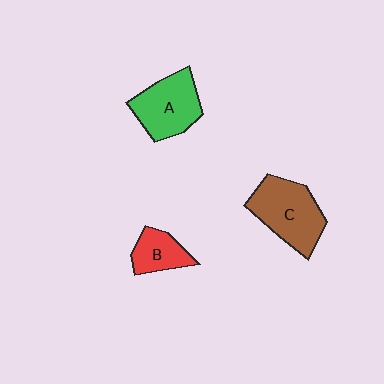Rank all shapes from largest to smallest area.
From largest to smallest: C (brown), A (green), B (red).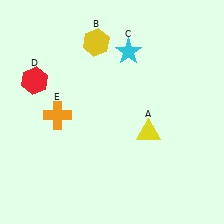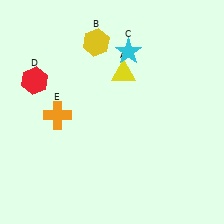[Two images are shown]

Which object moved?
The yellow triangle (A) moved up.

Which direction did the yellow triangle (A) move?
The yellow triangle (A) moved up.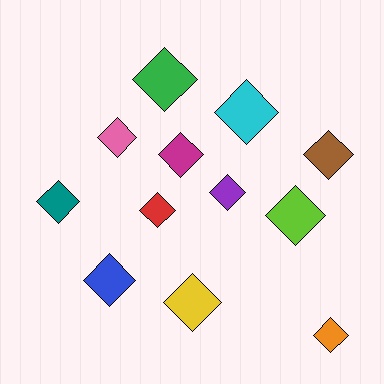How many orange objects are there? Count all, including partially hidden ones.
There is 1 orange object.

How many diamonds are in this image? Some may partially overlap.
There are 12 diamonds.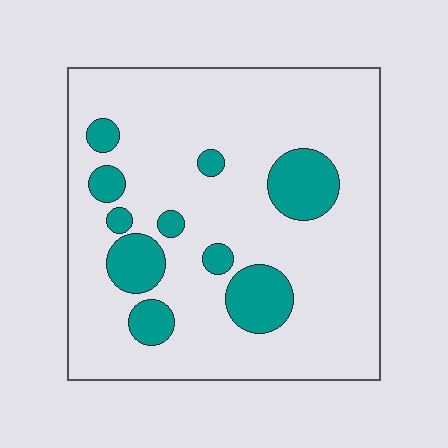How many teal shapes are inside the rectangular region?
10.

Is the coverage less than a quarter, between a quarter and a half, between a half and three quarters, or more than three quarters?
Less than a quarter.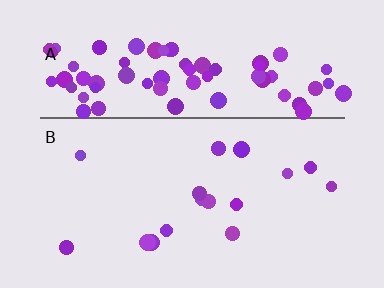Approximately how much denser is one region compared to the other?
Approximately 5.4× — region A over region B.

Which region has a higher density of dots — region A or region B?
A (the top).